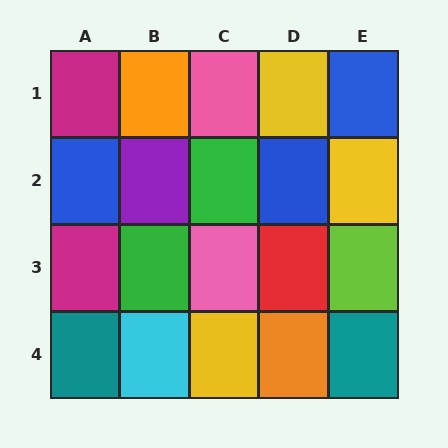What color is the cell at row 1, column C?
Pink.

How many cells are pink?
2 cells are pink.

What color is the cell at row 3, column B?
Green.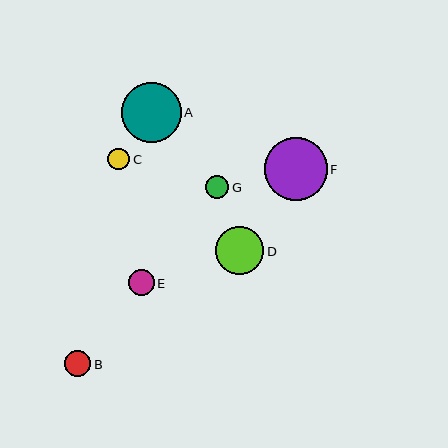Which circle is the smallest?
Circle C is the smallest with a size of approximately 22 pixels.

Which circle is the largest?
Circle F is the largest with a size of approximately 62 pixels.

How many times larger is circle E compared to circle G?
Circle E is approximately 1.1 times the size of circle G.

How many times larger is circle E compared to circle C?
Circle E is approximately 1.2 times the size of circle C.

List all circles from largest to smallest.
From largest to smallest: F, A, D, B, E, G, C.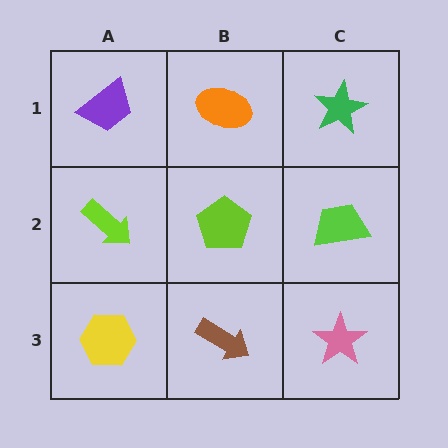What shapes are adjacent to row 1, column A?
A lime arrow (row 2, column A), an orange ellipse (row 1, column B).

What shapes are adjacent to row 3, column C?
A lime trapezoid (row 2, column C), a brown arrow (row 3, column B).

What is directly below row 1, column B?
A lime pentagon.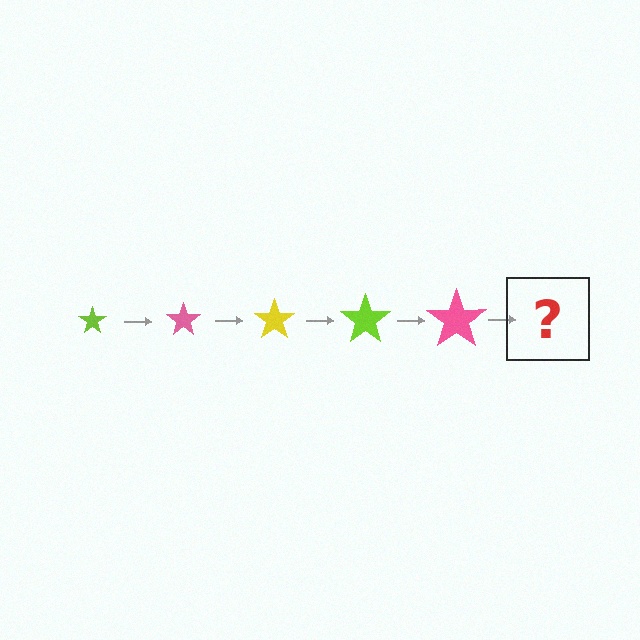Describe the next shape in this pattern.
It should be a yellow star, larger than the previous one.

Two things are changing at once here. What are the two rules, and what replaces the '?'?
The two rules are that the star grows larger each step and the color cycles through lime, pink, and yellow. The '?' should be a yellow star, larger than the previous one.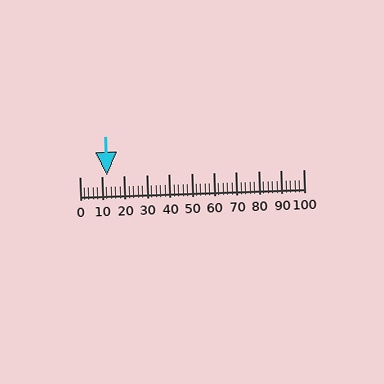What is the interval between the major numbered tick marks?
The major tick marks are spaced 10 units apart.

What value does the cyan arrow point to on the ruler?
The cyan arrow points to approximately 12.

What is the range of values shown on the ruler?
The ruler shows values from 0 to 100.